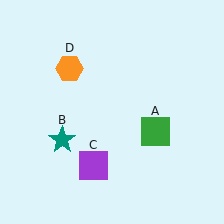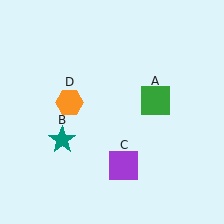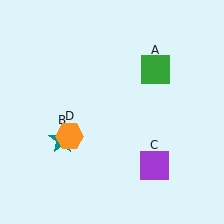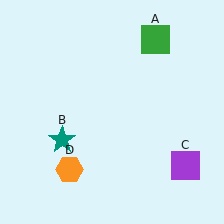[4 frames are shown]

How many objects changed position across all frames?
3 objects changed position: green square (object A), purple square (object C), orange hexagon (object D).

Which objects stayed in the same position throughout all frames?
Teal star (object B) remained stationary.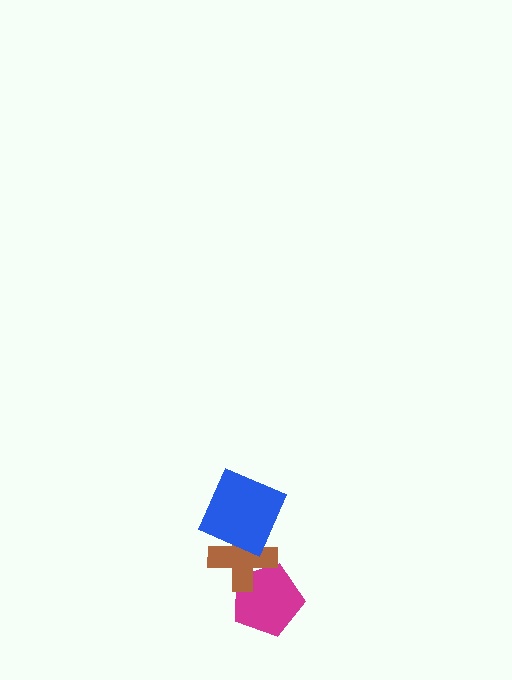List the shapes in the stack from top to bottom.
From top to bottom: the blue square, the brown cross, the magenta pentagon.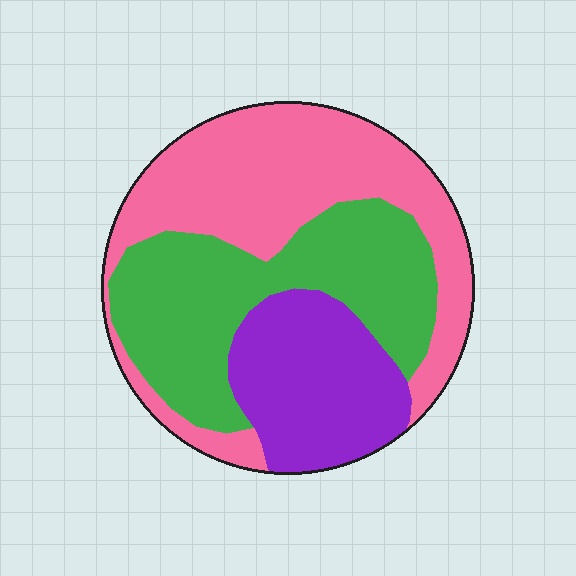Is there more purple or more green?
Green.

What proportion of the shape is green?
Green covers 36% of the shape.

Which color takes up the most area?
Pink, at roughly 40%.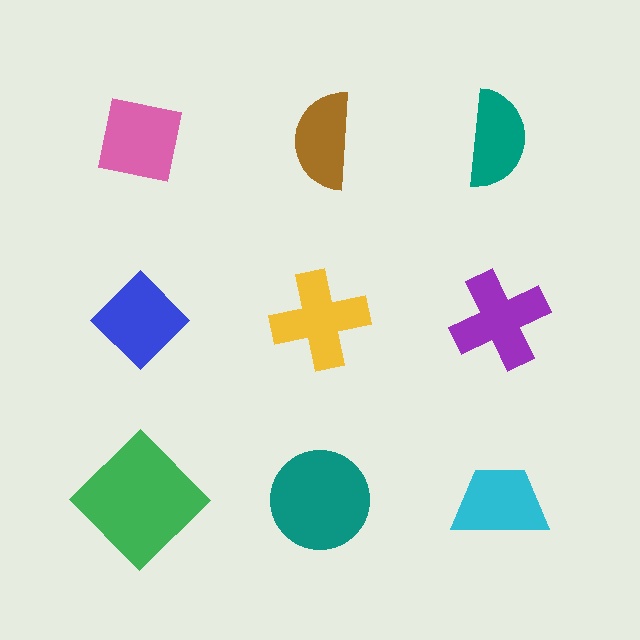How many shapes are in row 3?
3 shapes.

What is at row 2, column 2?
A yellow cross.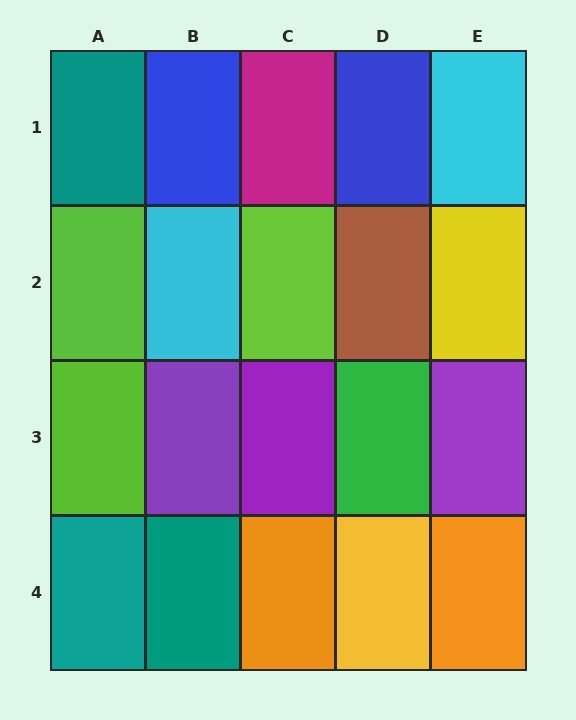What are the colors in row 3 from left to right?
Lime, purple, purple, green, purple.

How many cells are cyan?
2 cells are cyan.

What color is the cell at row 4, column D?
Yellow.